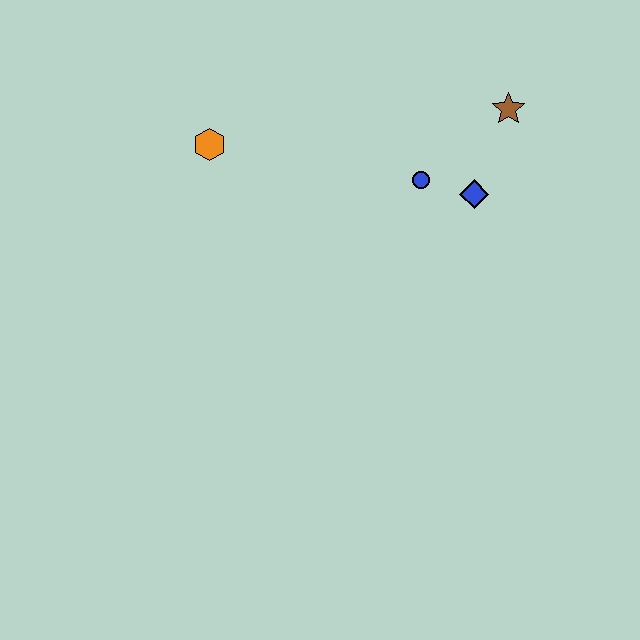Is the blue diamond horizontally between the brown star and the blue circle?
Yes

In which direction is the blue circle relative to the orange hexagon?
The blue circle is to the right of the orange hexagon.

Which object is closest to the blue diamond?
The blue circle is closest to the blue diamond.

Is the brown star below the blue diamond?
No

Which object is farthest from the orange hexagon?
The brown star is farthest from the orange hexagon.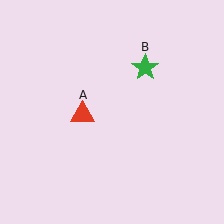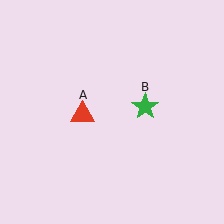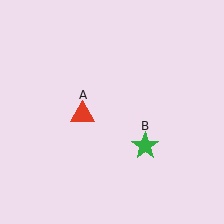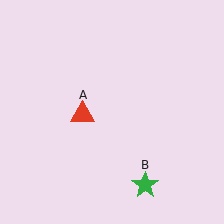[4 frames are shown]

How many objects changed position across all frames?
1 object changed position: green star (object B).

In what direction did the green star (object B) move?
The green star (object B) moved down.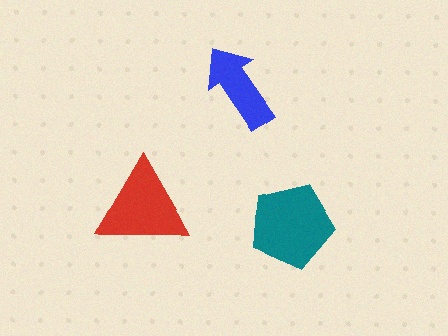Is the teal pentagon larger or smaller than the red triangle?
Larger.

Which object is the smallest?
The blue arrow.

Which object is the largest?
The teal pentagon.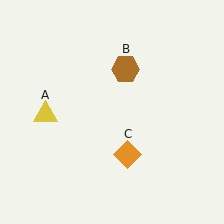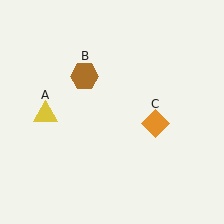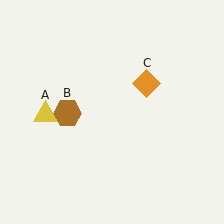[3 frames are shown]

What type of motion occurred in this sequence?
The brown hexagon (object B), orange diamond (object C) rotated counterclockwise around the center of the scene.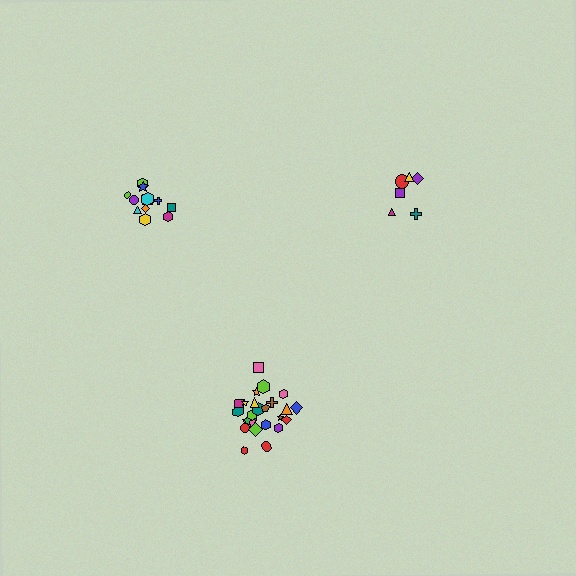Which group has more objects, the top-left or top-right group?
The top-left group.